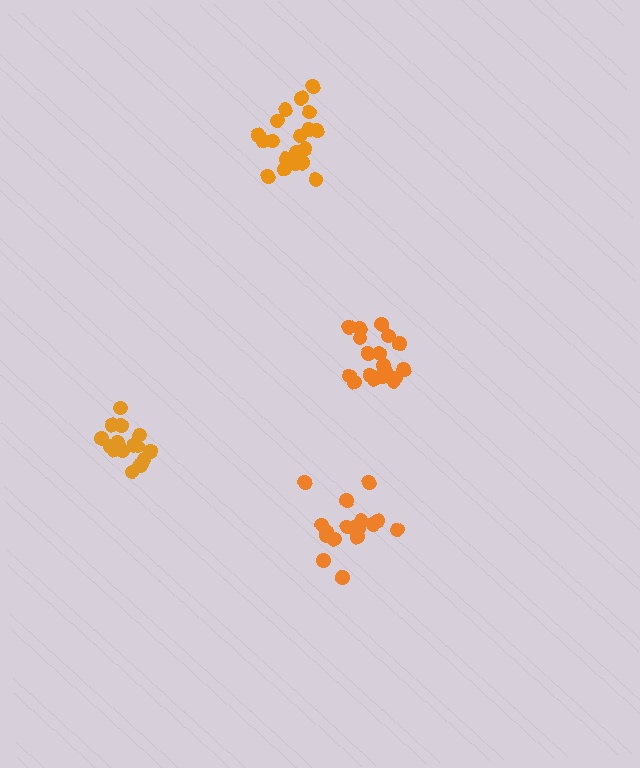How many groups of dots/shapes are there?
There are 4 groups.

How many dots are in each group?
Group 1: 15 dots, Group 2: 18 dots, Group 3: 19 dots, Group 4: 18 dots (70 total).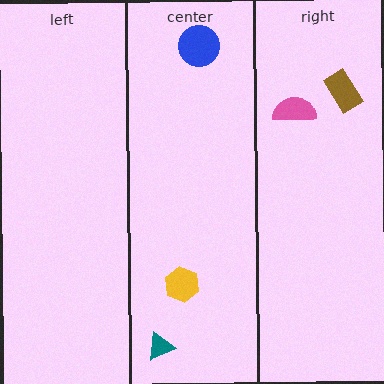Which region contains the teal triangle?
The center region.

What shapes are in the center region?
The yellow hexagon, the blue circle, the teal triangle.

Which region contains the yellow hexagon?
The center region.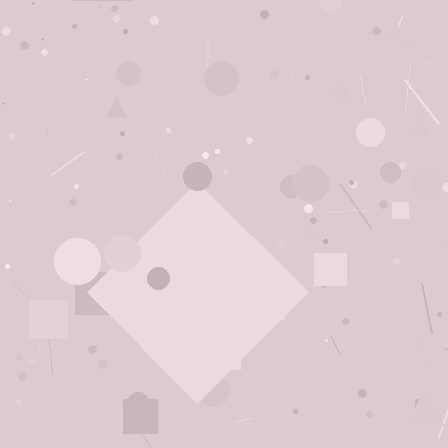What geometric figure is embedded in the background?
A diamond is embedded in the background.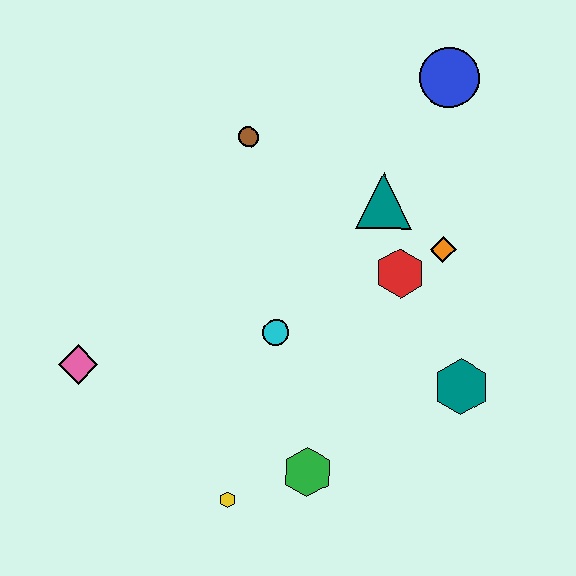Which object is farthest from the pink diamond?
The blue circle is farthest from the pink diamond.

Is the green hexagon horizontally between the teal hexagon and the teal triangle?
No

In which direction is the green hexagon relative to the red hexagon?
The green hexagon is below the red hexagon.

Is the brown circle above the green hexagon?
Yes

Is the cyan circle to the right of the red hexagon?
No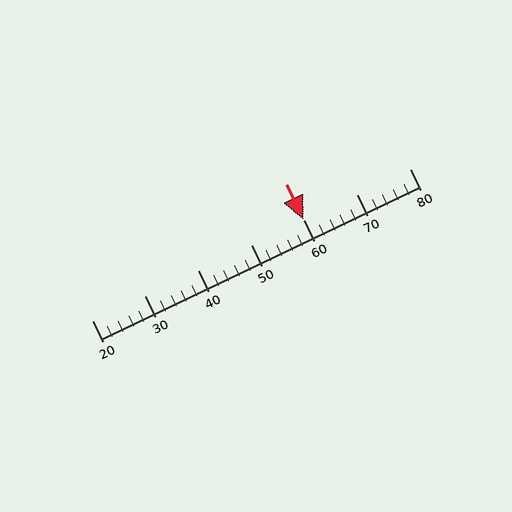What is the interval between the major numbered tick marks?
The major tick marks are spaced 10 units apart.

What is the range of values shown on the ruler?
The ruler shows values from 20 to 80.